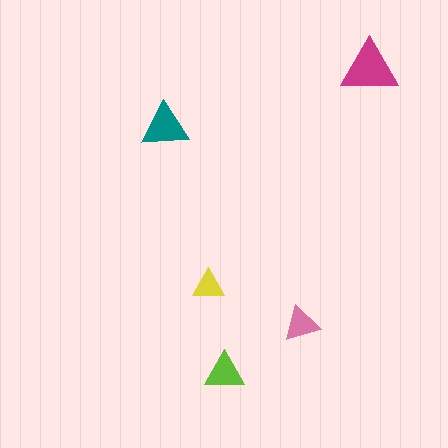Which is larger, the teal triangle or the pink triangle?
The teal one.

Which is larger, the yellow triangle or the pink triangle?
The pink one.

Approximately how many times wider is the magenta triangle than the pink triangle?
About 1.5 times wider.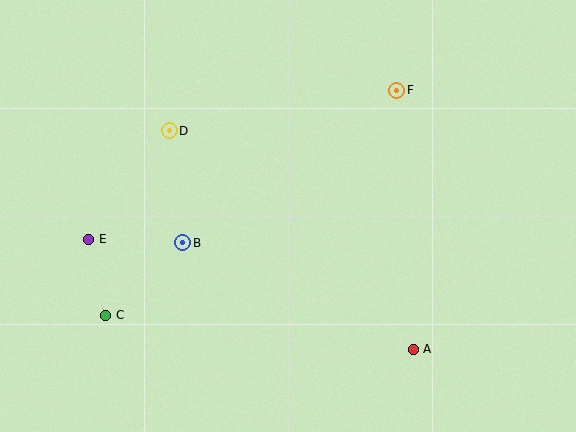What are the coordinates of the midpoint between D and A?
The midpoint between D and A is at (291, 240).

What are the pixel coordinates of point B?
Point B is at (183, 243).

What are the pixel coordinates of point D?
Point D is at (169, 131).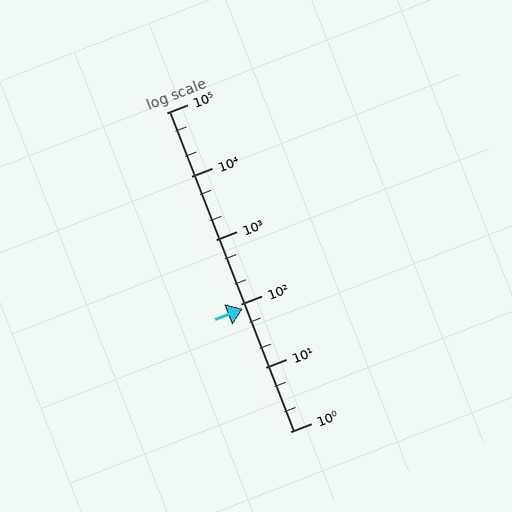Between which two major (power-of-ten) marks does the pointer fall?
The pointer is between 10 and 100.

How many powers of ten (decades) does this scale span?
The scale spans 5 decades, from 1 to 100000.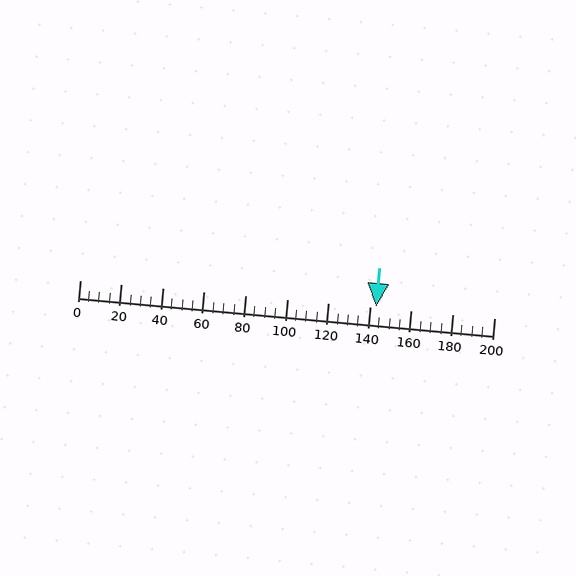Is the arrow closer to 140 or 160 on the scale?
The arrow is closer to 140.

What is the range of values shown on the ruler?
The ruler shows values from 0 to 200.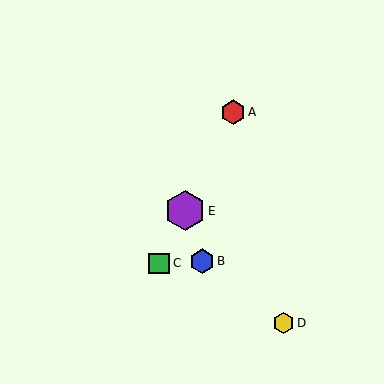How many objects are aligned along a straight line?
3 objects (A, C, E) are aligned along a straight line.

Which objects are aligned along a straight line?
Objects A, C, E are aligned along a straight line.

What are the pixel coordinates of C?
Object C is at (159, 263).